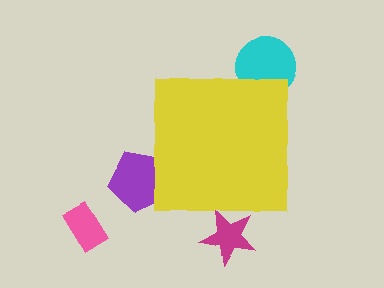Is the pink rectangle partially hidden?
No, the pink rectangle is fully visible.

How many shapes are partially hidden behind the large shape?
3 shapes are partially hidden.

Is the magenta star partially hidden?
Yes, the magenta star is partially hidden behind the yellow square.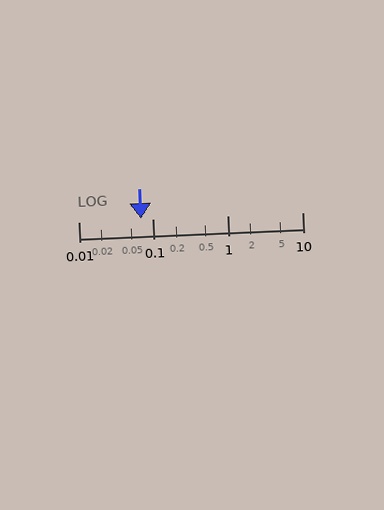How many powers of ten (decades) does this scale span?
The scale spans 3 decades, from 0.01 to 10.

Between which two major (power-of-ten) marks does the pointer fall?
The pointer is between 0.01 and 0.1.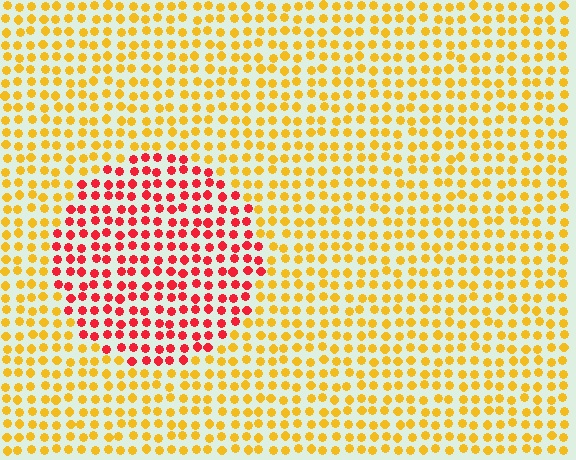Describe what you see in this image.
The image is filled with small yellow elements in a uniform arrangement. A circle-shaped region is visible where the elements are tinted to a slightly different hue, forming a subtle color boundary.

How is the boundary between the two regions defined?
The boundary is defined purely by a slight shift in hue (about 52 degrees). Spacing, size, and orientation are identical on both sides.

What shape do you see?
I see a circle.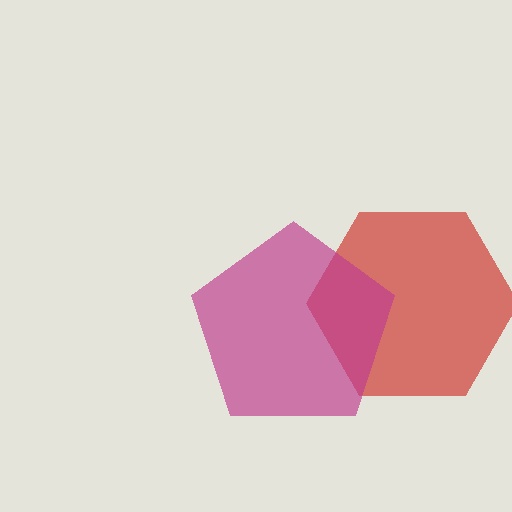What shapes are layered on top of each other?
The layered shapes are: a red hexagon, a magenta pentagon.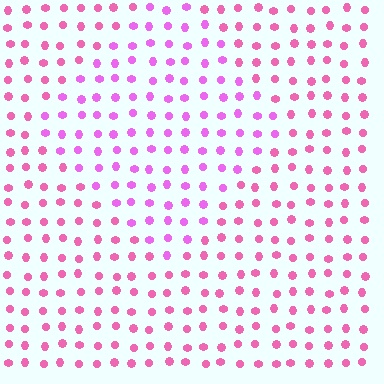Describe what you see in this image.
The image is filled with small pink elements in a uniform arrangement. A diamond-shaped region is visible where the elements are tinted to a slightly different hue, forming a subtle color boundary.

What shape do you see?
I see a diamond.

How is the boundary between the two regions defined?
The boundary is defined purely by a slight shift in hue (about 28 degrees). Spacing, size, and orientation are identical on both sides.